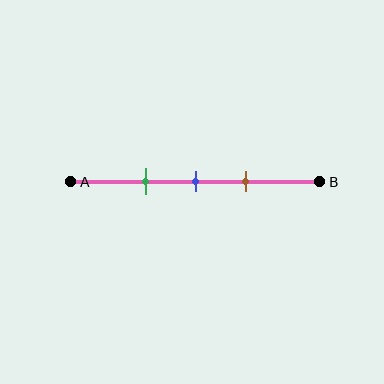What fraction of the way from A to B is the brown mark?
The brown mark is approximately 70% (0.7) of the way from A to B.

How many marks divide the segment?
There are 3 marks dividing the segment.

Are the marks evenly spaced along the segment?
Yes, the marks are approximately evenly spaced.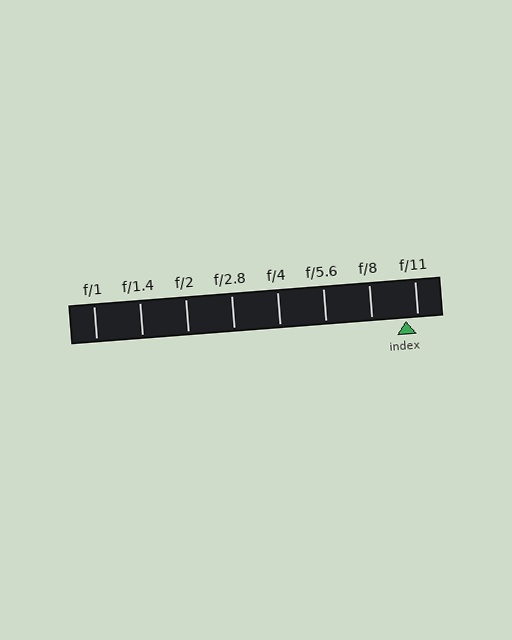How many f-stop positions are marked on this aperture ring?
There are 8 f-stop positions marked.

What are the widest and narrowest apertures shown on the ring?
The widest aperture shown is f/1 and the narrowest is f/11.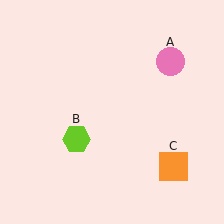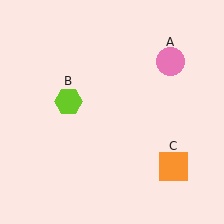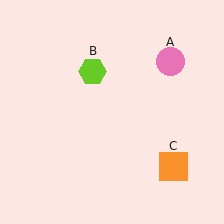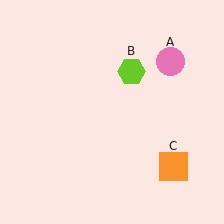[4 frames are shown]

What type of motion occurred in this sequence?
The lime hexagon (object B) rotated clockwise around the center of the scene.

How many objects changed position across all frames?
1 object changed position: lime hexagon (object B).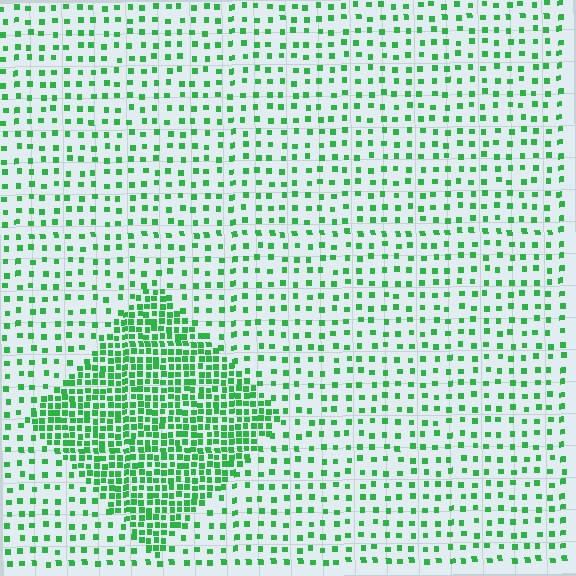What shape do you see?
I see a diamond.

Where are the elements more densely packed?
The elements are more densely packed inside the diamond boundary.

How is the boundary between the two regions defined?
The boundary is defined by a change in element density (approximately 2.8x ratio). All elements are the same color, size, and shape.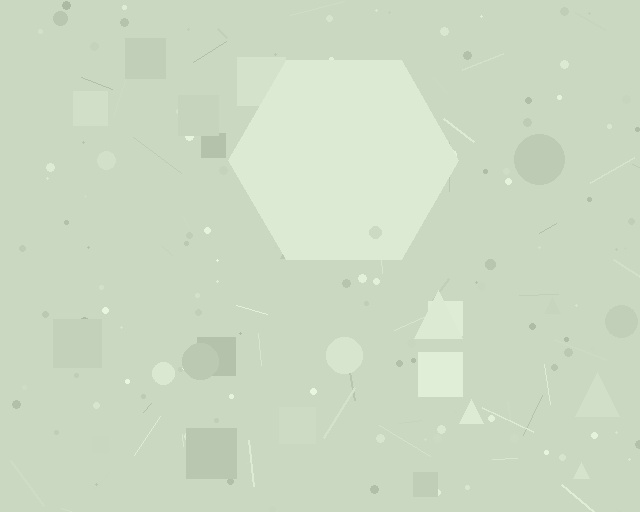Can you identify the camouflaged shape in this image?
The camouflaged shape is a hexagon.